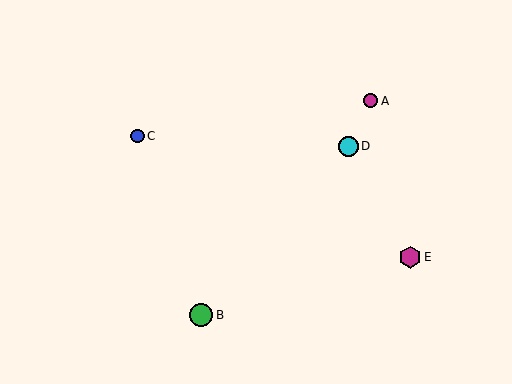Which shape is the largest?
The green circle (labeled B) is the largest.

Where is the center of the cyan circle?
The center of the cyan circle is at (348, 146).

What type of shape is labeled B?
Shape B is a green circle.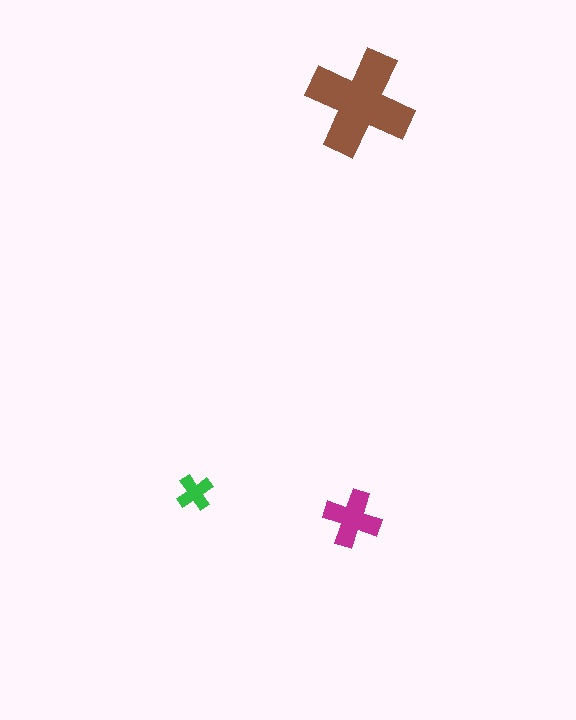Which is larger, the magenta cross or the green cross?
The magenta one.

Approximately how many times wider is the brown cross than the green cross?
About 3 times wider.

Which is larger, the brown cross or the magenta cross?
The brown one.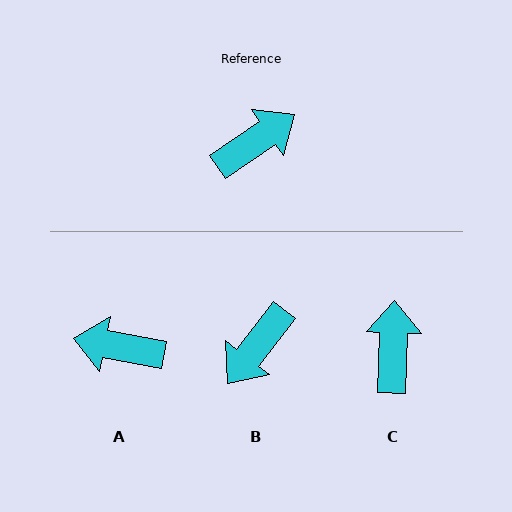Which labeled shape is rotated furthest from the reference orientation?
B, about 162 degrees away.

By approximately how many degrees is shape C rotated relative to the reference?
Approximately 54 degrees counter-clockwise.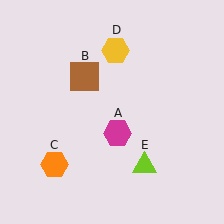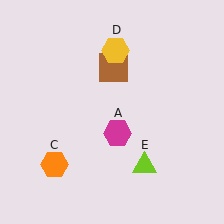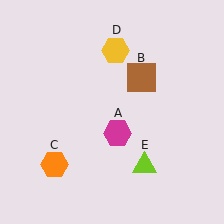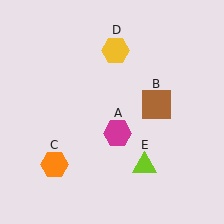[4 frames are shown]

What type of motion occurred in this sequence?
The brown square (object B) rotated clockwise around the center of the scene.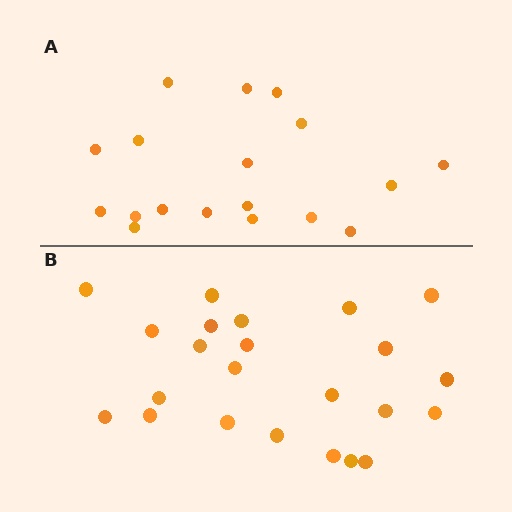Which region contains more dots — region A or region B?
Region B (the bottom region) has more dots.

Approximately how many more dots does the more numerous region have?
Region B has about 5 more dots than region A.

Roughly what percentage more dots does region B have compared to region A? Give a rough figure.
About 30% more.